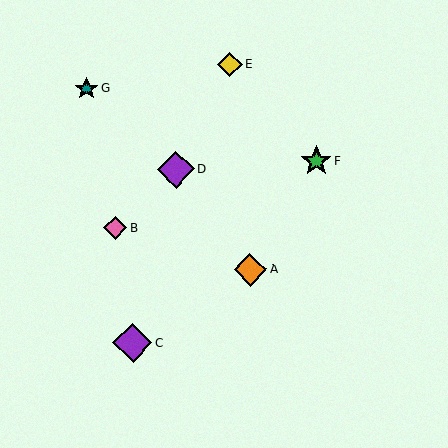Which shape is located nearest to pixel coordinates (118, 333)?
The purple diamond (labeled C) at (133, 343) is nearest to that location.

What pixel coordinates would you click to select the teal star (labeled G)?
Click at (87, 88) to select the teal star G.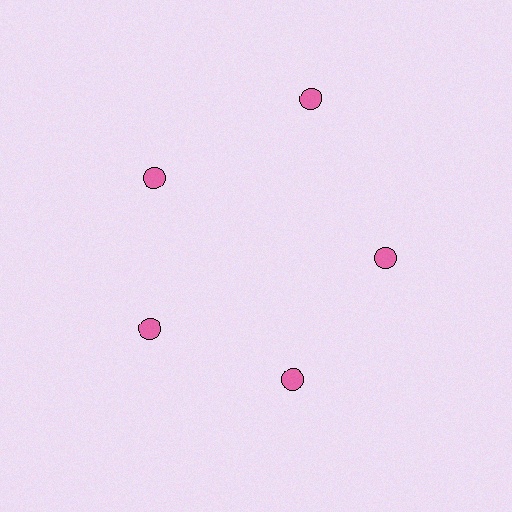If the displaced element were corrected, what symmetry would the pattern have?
It would have 5-fold rotational symmetry — the pattern would map onto itself every 72 degrees.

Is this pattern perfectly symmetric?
No. The 5 pink circles are arranged in a ring, but one element near the 1 o'clock position is pushed outward from the center, breaking the 5-fold rotational symmetry.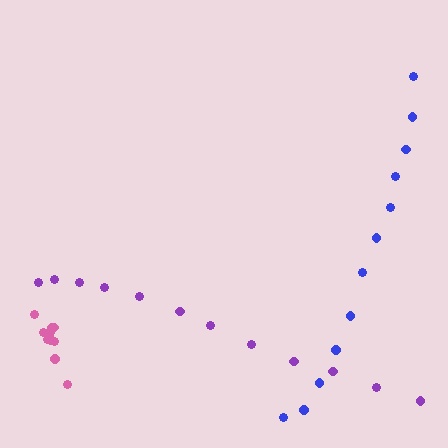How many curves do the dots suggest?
There are 3 distinct paths.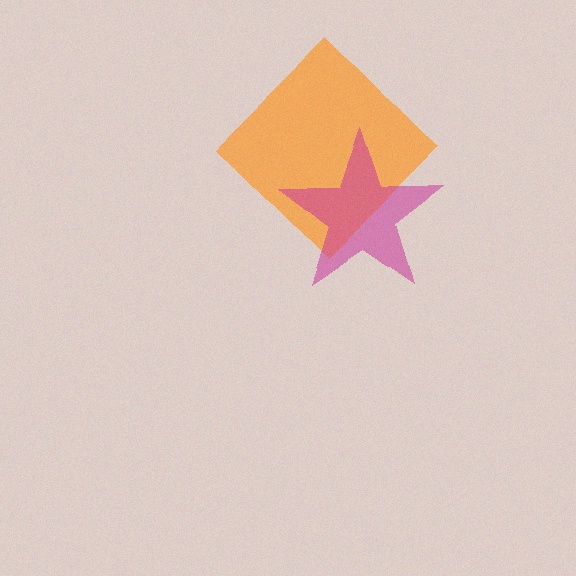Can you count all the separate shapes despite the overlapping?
Yes, there are 2 separate shapes.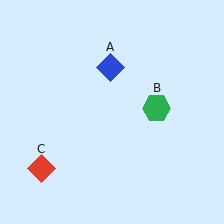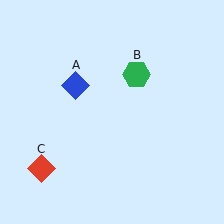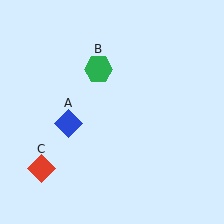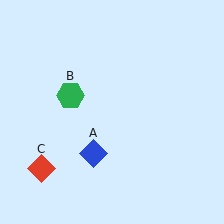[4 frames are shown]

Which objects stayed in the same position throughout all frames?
Red diamond (object C) remained stationary.